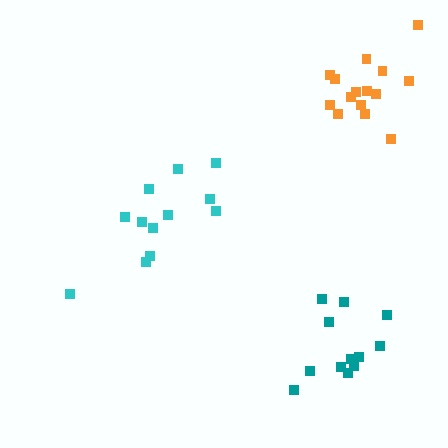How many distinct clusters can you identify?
There are 3 distinct clusters.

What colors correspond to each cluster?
The clusters are colored: orange, cyan, teal.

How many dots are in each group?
Group 1: 15 dots, Group 2: 12 dots, Group 3: 12 dots (39 total).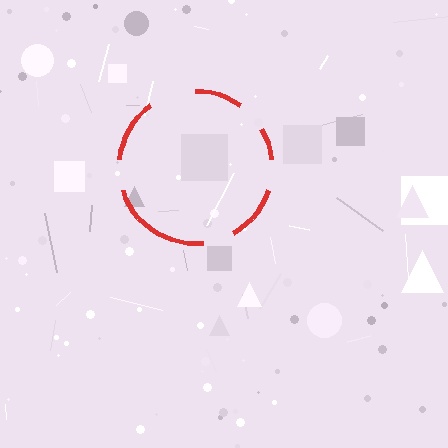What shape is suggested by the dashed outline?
The dashed outline suggests a circle.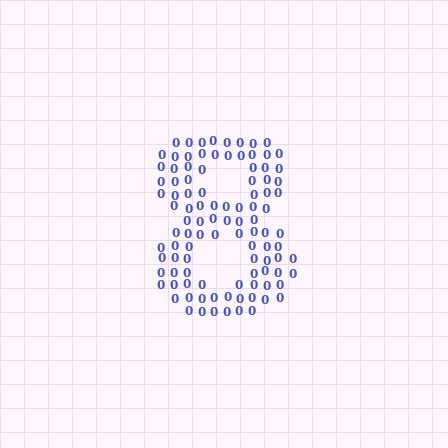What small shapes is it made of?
It is made of small digit 0's.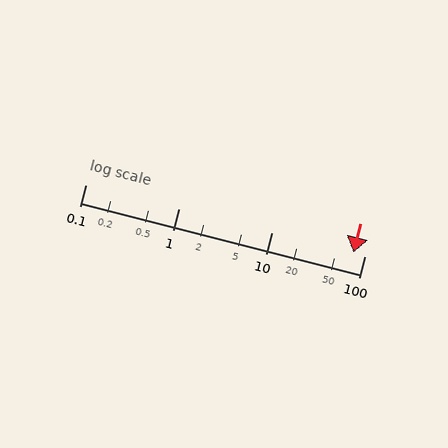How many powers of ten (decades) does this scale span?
The scale spans 3 decades, from 0.1 to 100.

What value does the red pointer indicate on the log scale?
The pointer indicates approximately 75.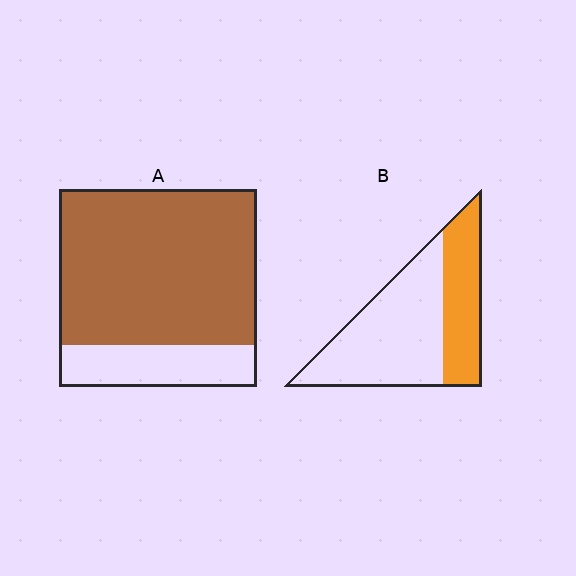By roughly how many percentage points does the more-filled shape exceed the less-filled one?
By roughly 45 percentage points (A over B).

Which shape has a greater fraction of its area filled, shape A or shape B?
Shape A.